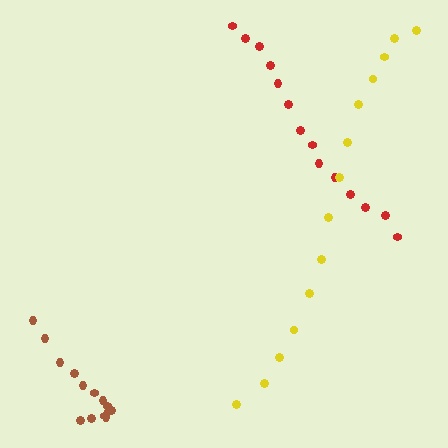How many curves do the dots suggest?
There are 3 distinct paths.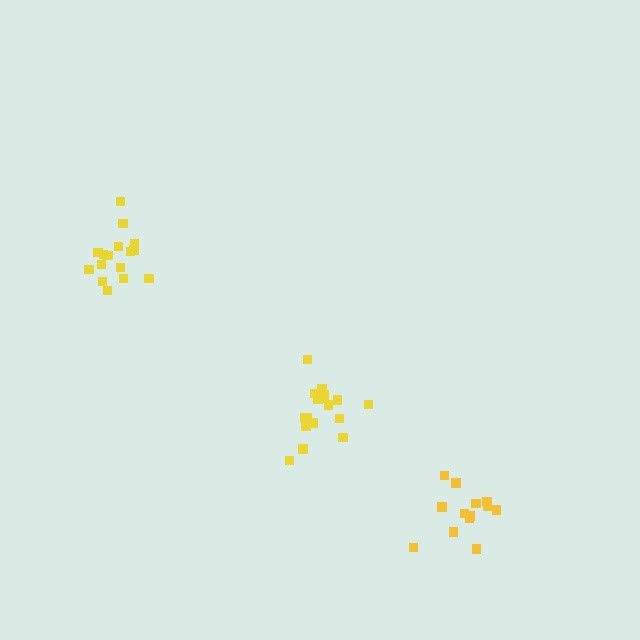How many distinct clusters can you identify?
There are 3 distinct clusters.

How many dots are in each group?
Group 1: 17 dots, Group 2: 16 dots, Group 3: 13 dots (46 total).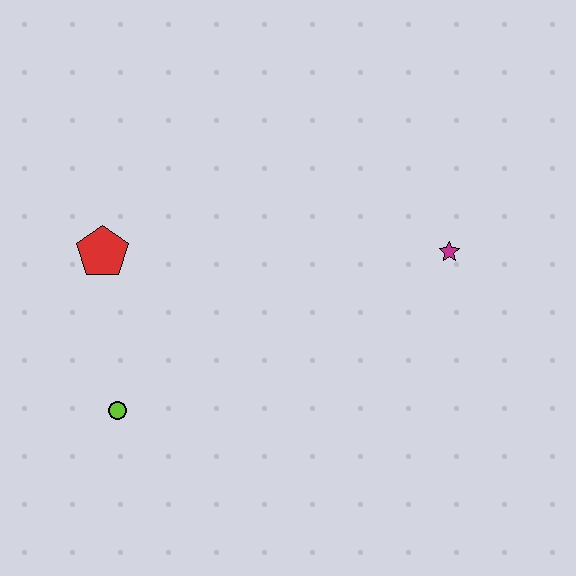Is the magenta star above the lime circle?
Yes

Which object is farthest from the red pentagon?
The magenta star is farthest from the red pentagon.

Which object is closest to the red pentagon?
The lime circle is closest to the red pentagon.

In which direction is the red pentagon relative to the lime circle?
The red pentagon is above the lime circle.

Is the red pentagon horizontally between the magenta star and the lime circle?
No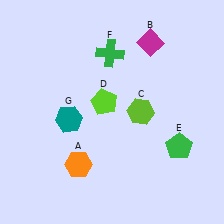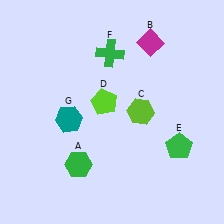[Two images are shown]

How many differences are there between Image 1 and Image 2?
There is 1 difference between the two images.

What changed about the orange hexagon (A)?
In Image 1, A is orange. In Image 2, it changed to green.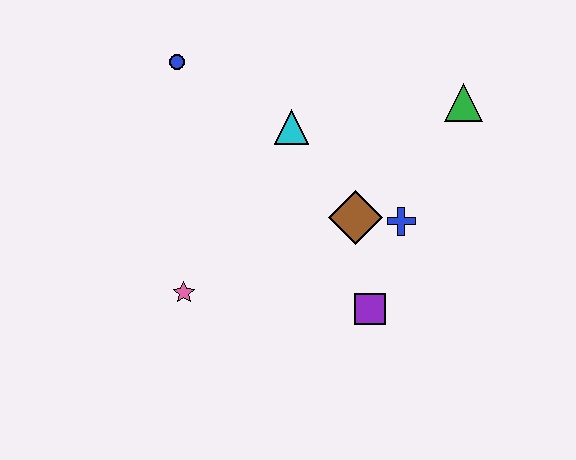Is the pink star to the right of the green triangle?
No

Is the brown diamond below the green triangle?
Yes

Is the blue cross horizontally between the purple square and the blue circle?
No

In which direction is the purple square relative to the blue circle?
The purple square is below the blue circle.